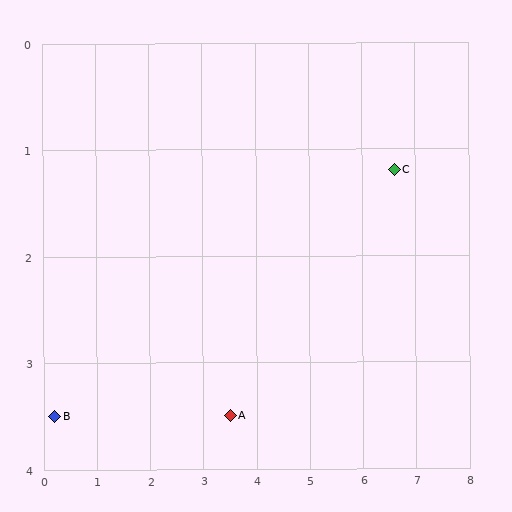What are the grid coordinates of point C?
Point C is at approximately (6.6, 1.2).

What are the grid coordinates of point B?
Point B is at approximately (0.2, 3.5).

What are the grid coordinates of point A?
Point A is at approximately (3.5, 3.5).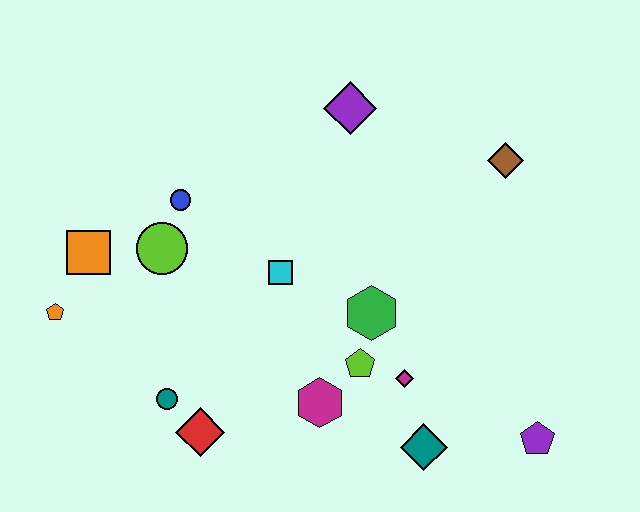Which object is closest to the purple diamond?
The brown diamond is closest to the purple diamond.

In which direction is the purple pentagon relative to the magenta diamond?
The purple pentagon is to the right of the magenta diamond.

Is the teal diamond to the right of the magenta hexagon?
Yes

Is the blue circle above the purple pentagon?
Yes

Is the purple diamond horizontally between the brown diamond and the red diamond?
Yes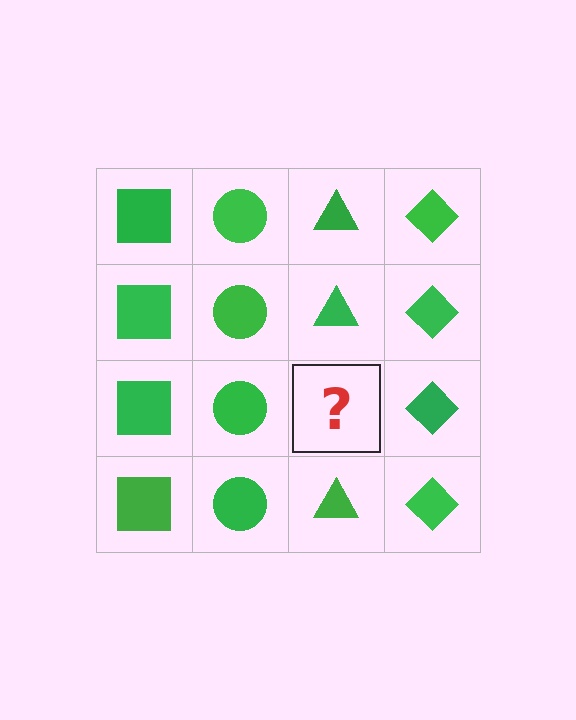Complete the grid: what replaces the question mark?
The question mark should be replaced with a green triangle.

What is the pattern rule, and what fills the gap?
The rule is that each column has a consistent shape. The gap should be filled with a green triangle.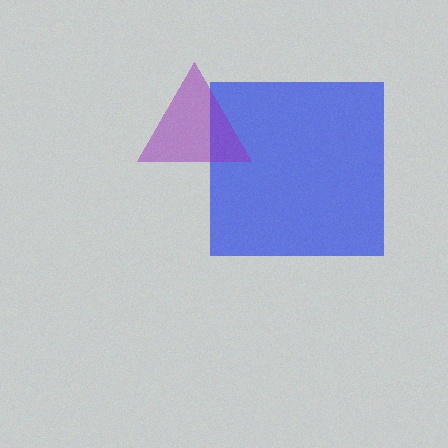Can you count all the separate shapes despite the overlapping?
Yes, there are 2 separate shapes.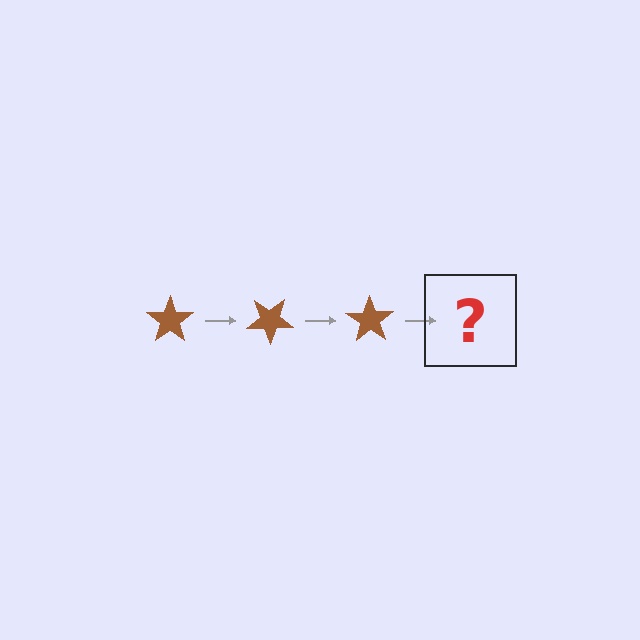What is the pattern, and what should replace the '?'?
The pattern is that the star rotates 35 degrees each step. The '?' should be a brown star rotated 105 degrees.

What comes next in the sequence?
The next element should be a brown star rotated 105 degrees.